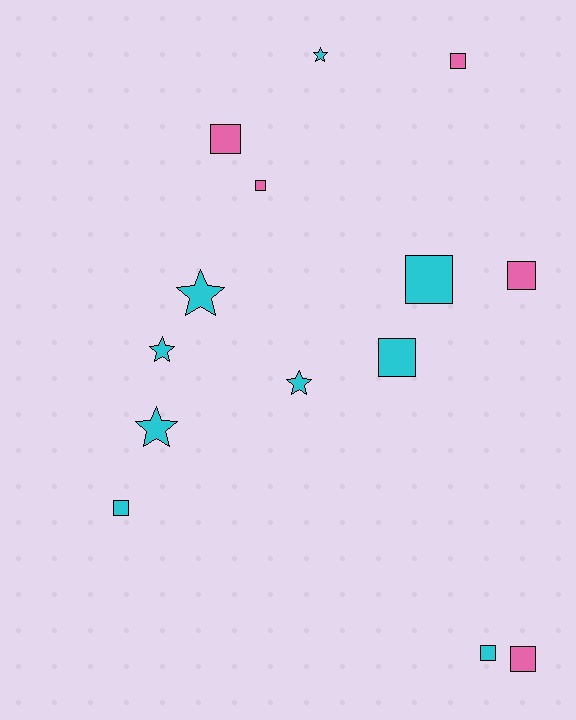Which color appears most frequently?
Cyan, with 9 objects.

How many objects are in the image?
There are 14 objects.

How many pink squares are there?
There are 5 pink squares.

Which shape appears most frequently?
Square, with 9 objects.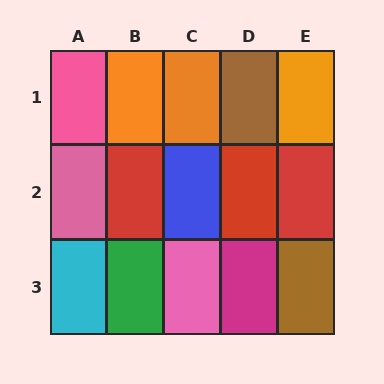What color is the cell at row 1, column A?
Pink.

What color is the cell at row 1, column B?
Orange.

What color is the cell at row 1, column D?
Brown.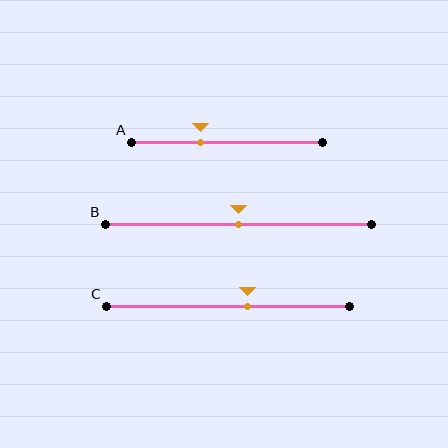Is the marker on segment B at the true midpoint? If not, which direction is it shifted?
Yes, the marker on segment B is at the true midpoint.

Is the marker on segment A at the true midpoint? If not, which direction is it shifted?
No, the marker on segment A is shifted to the left by about 14% of the segment length.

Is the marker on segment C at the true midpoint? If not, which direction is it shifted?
No, the marker on segment C is shifted to the right by about 8% of the segment length.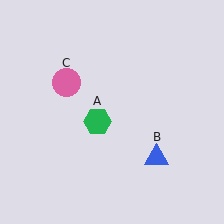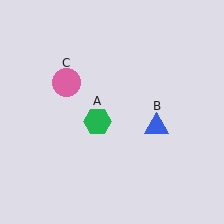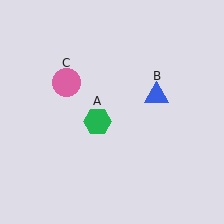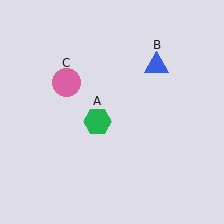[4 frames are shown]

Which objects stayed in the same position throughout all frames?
Green hexagon (object A) and pink circle (object C) remained stationary.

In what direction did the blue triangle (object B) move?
The blue triangle (object B) moved up.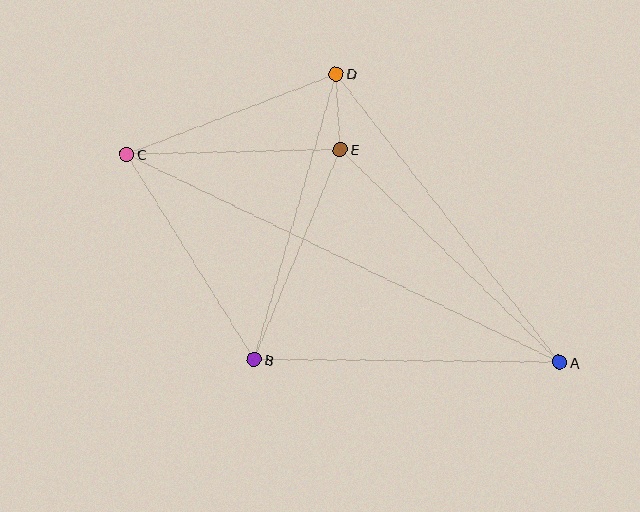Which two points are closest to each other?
Points D and E are closest to each other.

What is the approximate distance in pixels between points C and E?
The distance between C and E is approximately 214 pixels.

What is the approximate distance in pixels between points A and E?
The distance between A and E is approximately 305 pixels.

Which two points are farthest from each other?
Points A and C are farthest from each other.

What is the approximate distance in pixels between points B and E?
The distance between B and E is approximately 227 pixels.